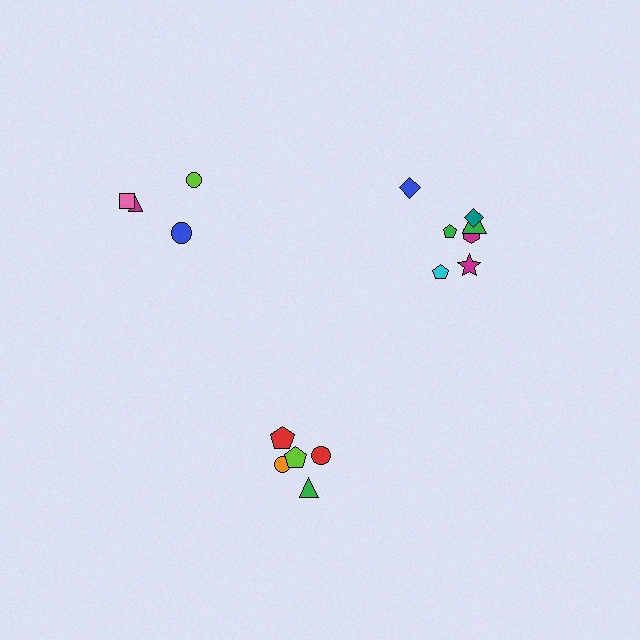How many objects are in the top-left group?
There are 4 objects.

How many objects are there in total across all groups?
There are 16 objects.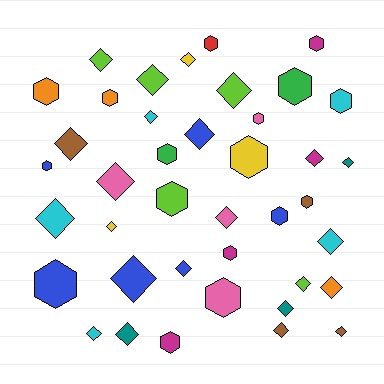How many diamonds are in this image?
There are 23 diamonds.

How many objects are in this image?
There are 40 objects.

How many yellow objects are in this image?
There are 3 yellow objects.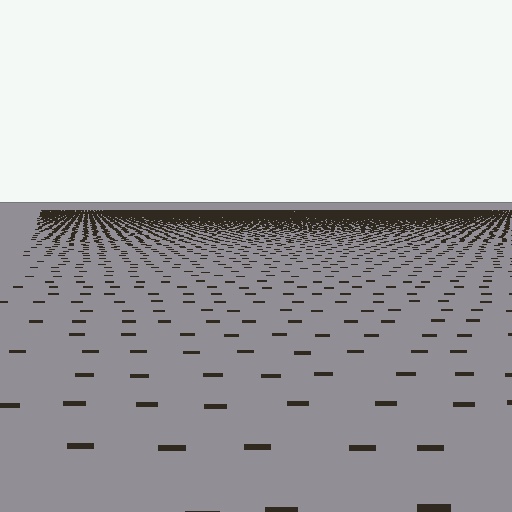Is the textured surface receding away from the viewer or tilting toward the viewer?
The surface is receding away from the viewer. Texture elements get smaller and denser toward the top.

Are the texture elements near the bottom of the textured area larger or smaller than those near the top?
Larger. Near the bottom, elements are closer to the viewer and appear at a bigger on-screen size.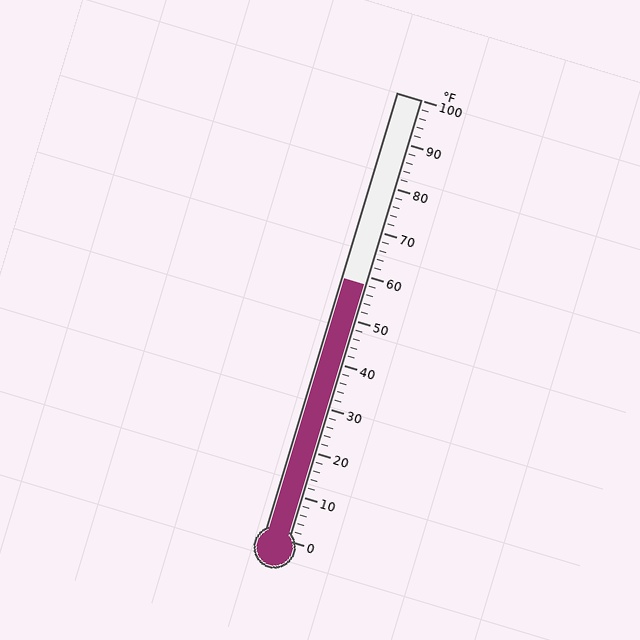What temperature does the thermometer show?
The thermometer shows approximately 58°F.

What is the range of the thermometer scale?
The thermometer scale ranges from 0°F to 100°F.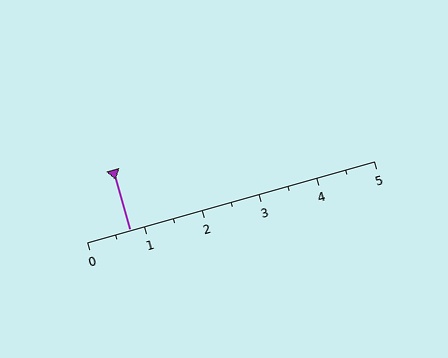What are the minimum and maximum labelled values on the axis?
The axis runs from 0 to 5.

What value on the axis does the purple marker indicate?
The marker indicates approximately 0.8.